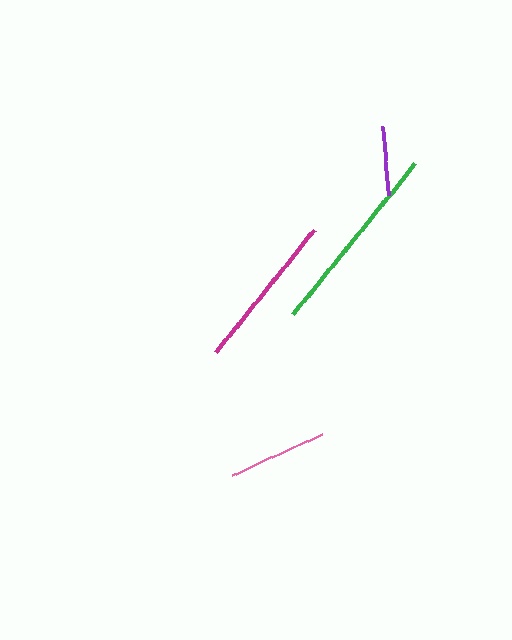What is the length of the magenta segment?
The magenta segment is approximately 157 pixels long.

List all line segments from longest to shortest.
From longest to shortest: green, magenta, pink, purple.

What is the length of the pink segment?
The pink segment is approximately 99 pixels long.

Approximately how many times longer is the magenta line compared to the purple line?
The magenta line is approximately 2.3 times the length of the purple line.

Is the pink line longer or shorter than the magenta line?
The magenta line is longer than the pink line.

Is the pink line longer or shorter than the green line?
The green line is longer than the pink line.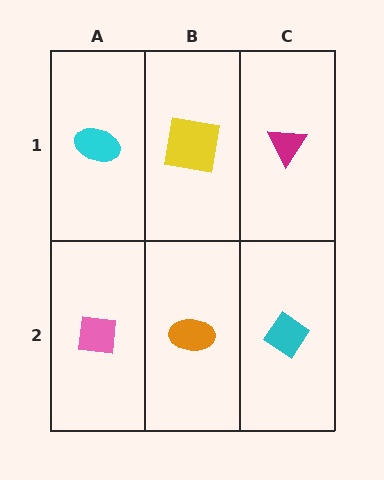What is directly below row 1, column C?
A cyan diamond.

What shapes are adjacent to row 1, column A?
A pink square (row 2, column A), a yellow square (row 1, column B).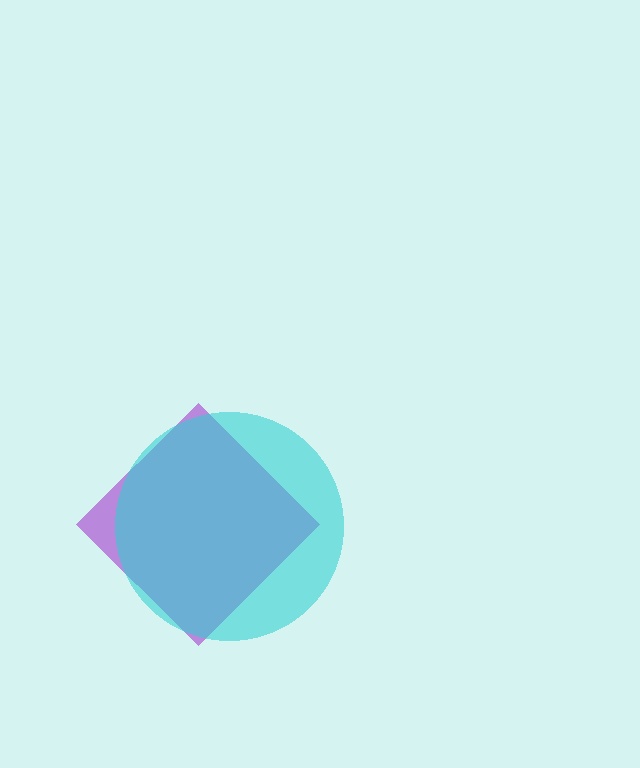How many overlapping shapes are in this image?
There are 2 overlapping shapes in the image.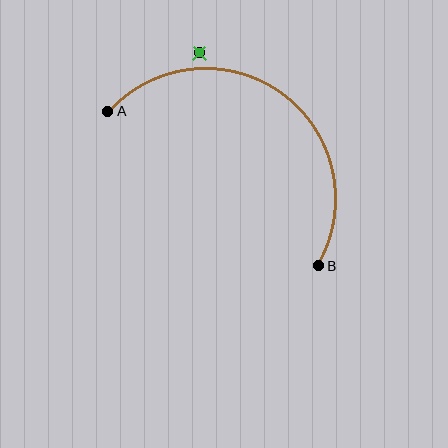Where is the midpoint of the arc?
The arc midpoint is the point on the curve farthest from the straight line joining A and B. It sits above and to the right of that line.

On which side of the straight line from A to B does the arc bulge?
The arc bulges above and to the right of the straight line connecting A and B.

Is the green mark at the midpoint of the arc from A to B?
No — the green mark does not lie on the arc at all. It sits slightly outside the curve.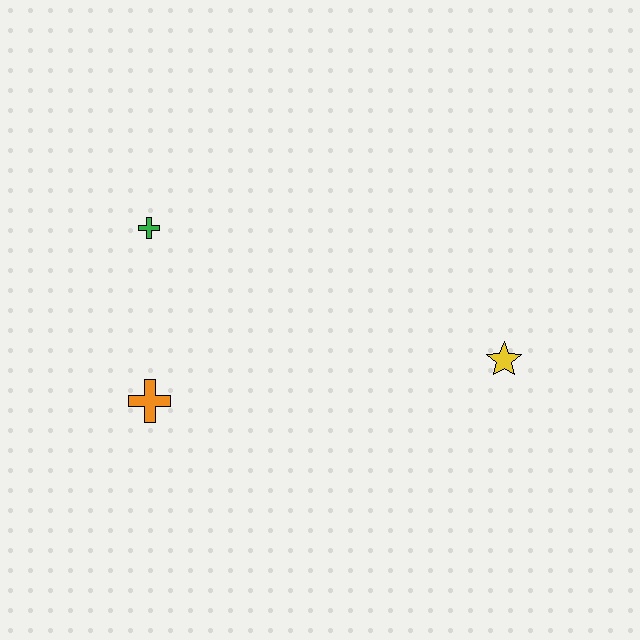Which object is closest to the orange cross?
The green cross is closest to the orange cross.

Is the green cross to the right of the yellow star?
No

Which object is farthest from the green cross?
The yellow star is farthest from the green cross.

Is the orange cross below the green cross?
Yes